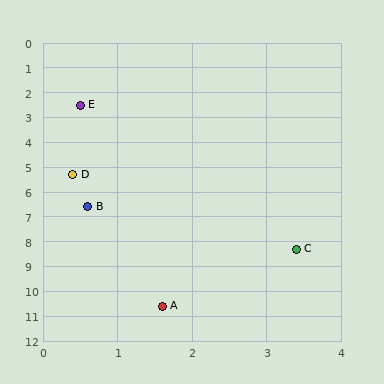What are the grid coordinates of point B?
Point B is at approximately (0.6, 6.6).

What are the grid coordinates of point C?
Point C is at approximately (3.4, 8.3).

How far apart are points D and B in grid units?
Points D and B are about 1.3 grid units apart.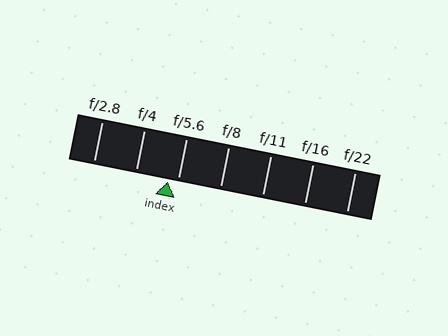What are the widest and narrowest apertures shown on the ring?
The widest aperture shown is f/2.8 and the narrowest is f/22.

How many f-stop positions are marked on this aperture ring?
There are 7 f-stop positions marked.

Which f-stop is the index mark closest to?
The index mark is closest to f/5.6.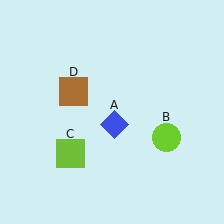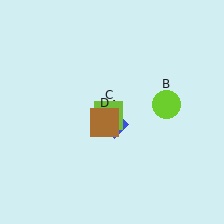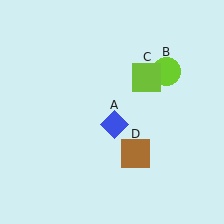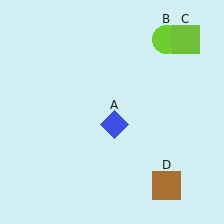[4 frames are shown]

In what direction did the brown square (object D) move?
The brown square (object D) moved down and to the right.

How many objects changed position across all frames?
3 objects changed position: lime circle (object B), lime square (object C), brown square (object D).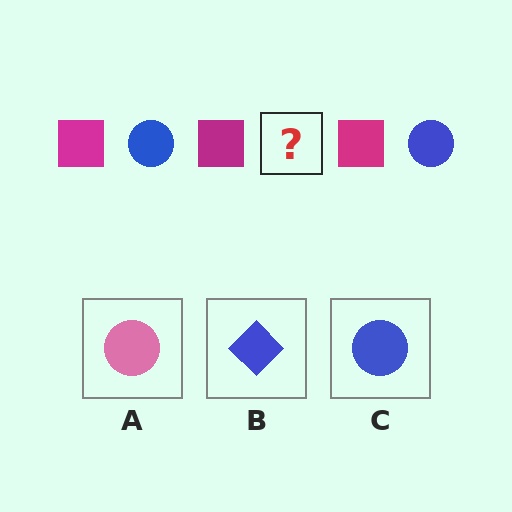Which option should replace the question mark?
Option C.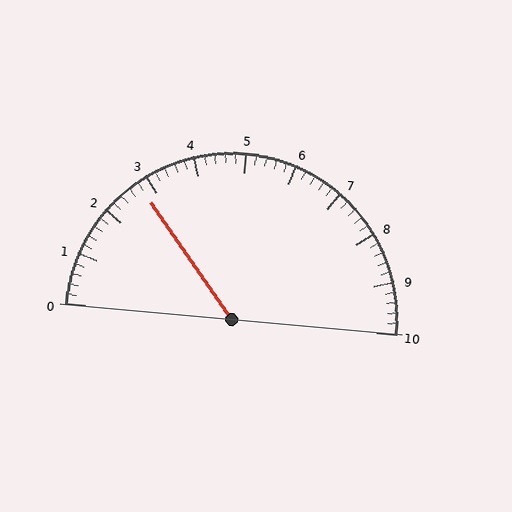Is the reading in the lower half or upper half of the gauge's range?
The reading is in the lower half of the range (0 to 10).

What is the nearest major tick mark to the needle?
The nearest major tick mark is 3.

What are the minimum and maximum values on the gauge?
The gauge ranges from 0 to 10.